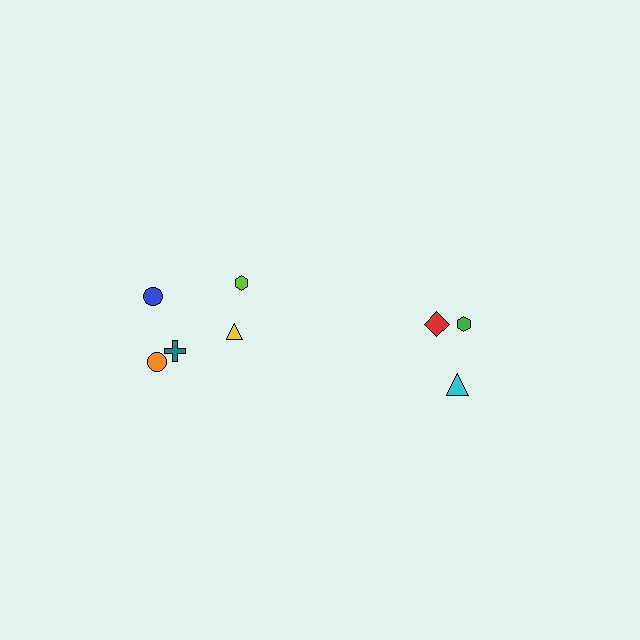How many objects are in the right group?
There are 3 objects.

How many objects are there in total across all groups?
There are 8 objects.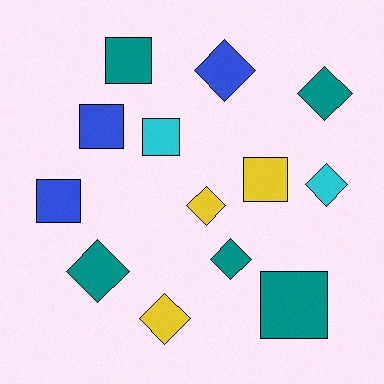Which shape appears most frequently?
Diamond, with 7 objects.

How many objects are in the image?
There are 13 objects.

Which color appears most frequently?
Teal, with 5 objects.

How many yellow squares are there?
There is 1 yellow square.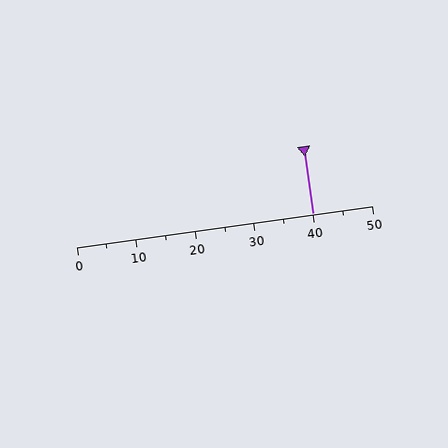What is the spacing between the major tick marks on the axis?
The major ticks are spaced 10 apart.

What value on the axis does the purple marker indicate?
The marker indicates approximately 40.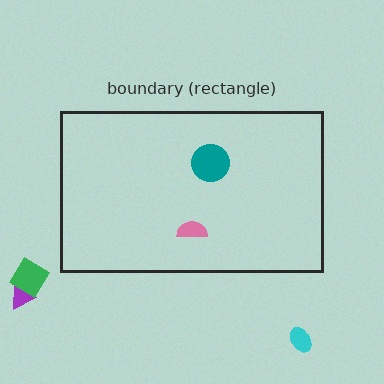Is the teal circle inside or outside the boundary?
Inside.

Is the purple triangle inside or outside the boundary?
Outside.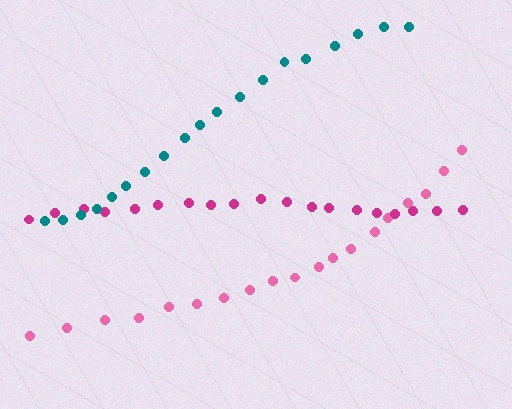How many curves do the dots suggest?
There are 3 distinct paths.